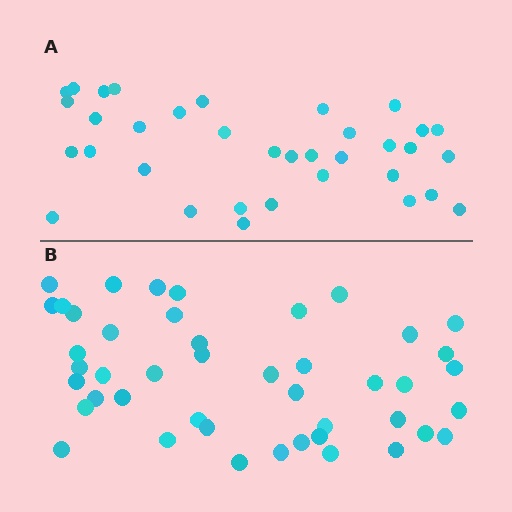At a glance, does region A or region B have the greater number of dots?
Region B (the bottom region) has more dots.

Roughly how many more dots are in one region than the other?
Region B has roughly 10 or so more dots than region A.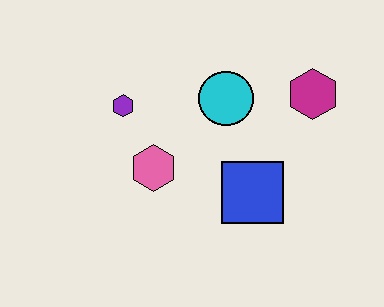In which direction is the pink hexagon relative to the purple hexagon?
The pink hexagon is below the purple hexagon.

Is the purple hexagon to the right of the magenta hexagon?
No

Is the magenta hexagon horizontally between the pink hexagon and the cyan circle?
No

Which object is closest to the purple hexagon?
The pink hexagon is closest to the purple hexagon.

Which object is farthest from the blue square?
The purple hexagon is farthest from the blue square.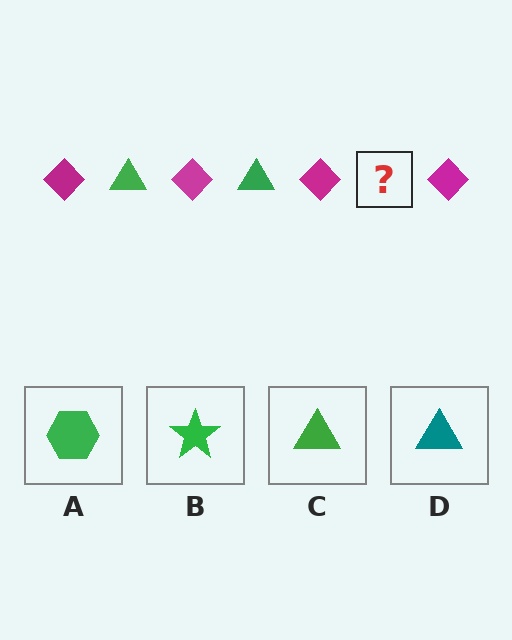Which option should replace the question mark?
Option C.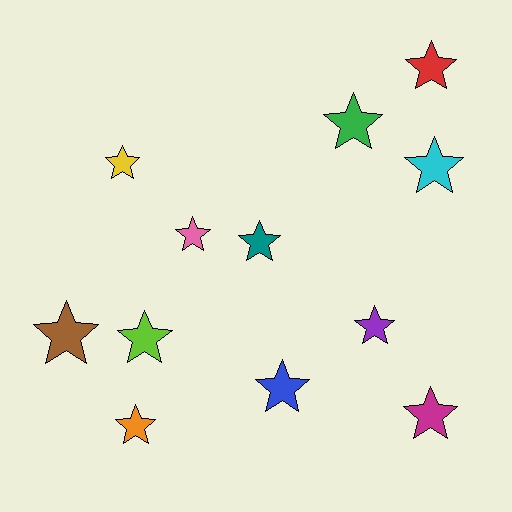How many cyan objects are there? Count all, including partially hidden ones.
There is 1 cyan object.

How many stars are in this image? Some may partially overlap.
There are 12 stars.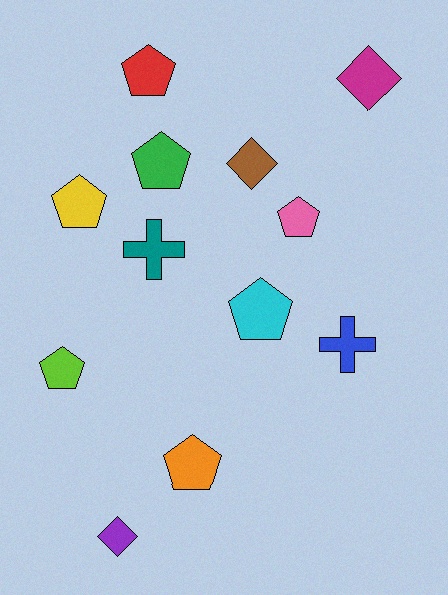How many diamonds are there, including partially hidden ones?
There are 3 diamonds.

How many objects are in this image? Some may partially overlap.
There are 12 objects.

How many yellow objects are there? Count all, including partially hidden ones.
There is 1 yellow object.